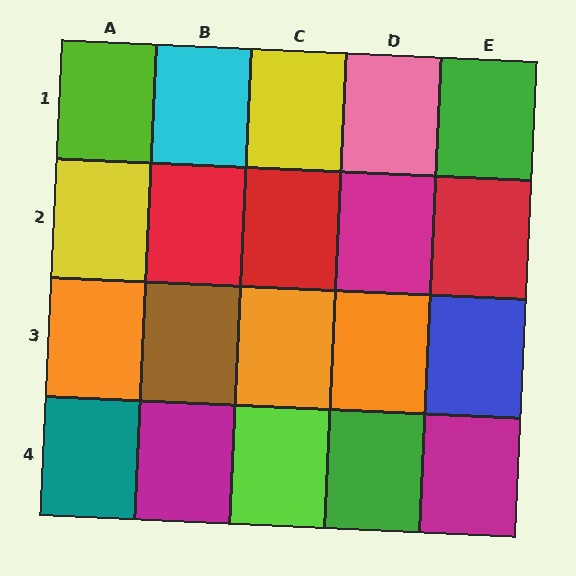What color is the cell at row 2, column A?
Yellow.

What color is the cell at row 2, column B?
Red.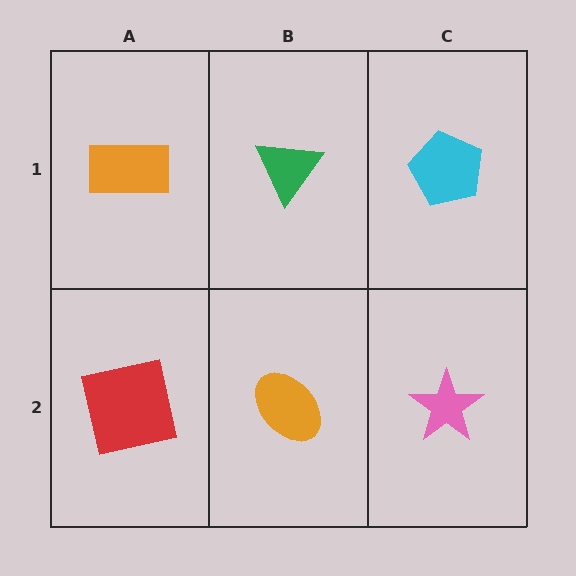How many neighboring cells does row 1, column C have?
2.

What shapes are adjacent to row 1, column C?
A pink star (row 2, column C), a green triangle (row 1, column B).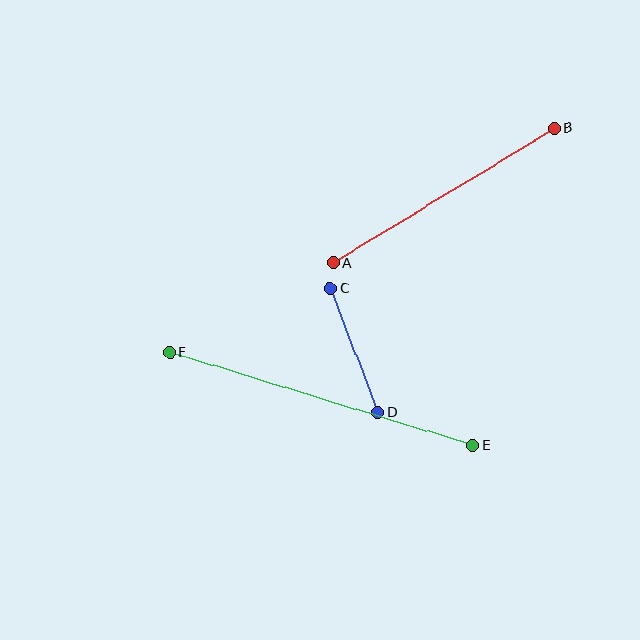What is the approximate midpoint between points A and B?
The midpoint is at approximately (444, 195) pixels.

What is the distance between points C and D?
The distance is approximately 133 pixels.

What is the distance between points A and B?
The distance is approximately 259 pixels.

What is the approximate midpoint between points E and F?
The midpoint is at approximately (321, 399) pixels.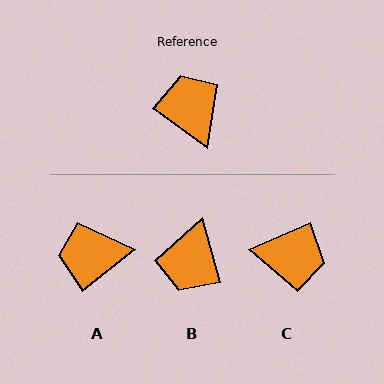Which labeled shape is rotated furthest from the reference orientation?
B, about 142 degrees away.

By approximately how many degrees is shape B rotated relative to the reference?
Approximately 142 degrees counter-clockwise.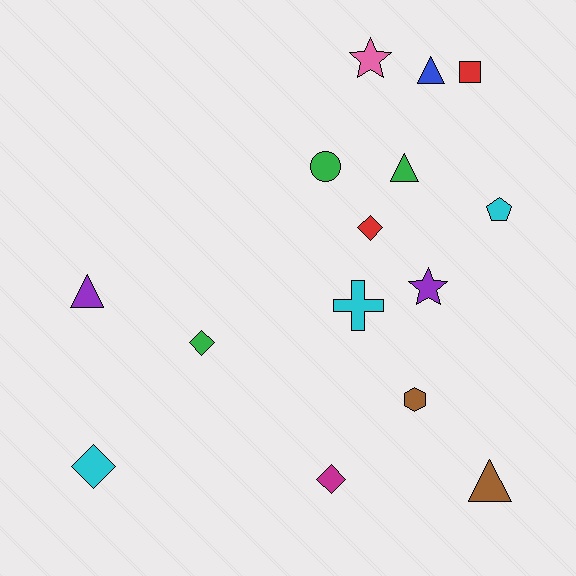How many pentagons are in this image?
There is 1 pentagon.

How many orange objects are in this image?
There are no orange objects.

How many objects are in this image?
There are 15 objects.